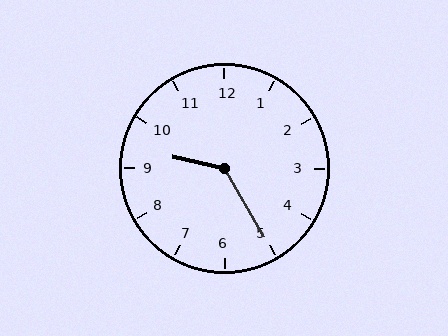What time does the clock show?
9:25.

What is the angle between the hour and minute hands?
Approximately 132 degrees.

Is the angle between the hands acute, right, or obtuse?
It is obtuse.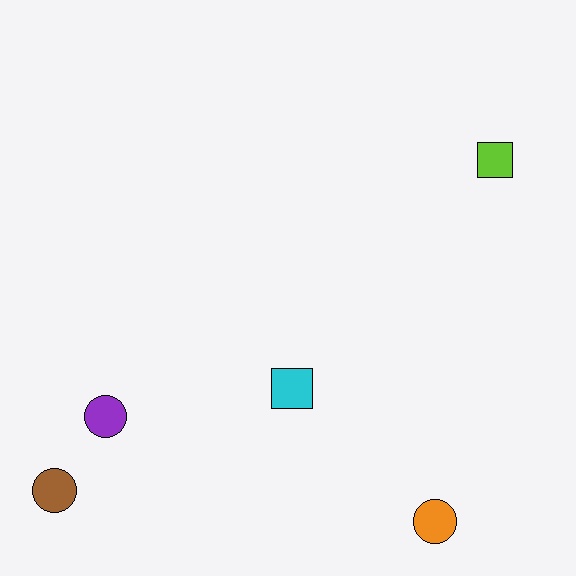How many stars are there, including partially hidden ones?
There are no stars.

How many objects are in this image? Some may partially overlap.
There are 5 objects.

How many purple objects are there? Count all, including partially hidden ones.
There is 1 purple object.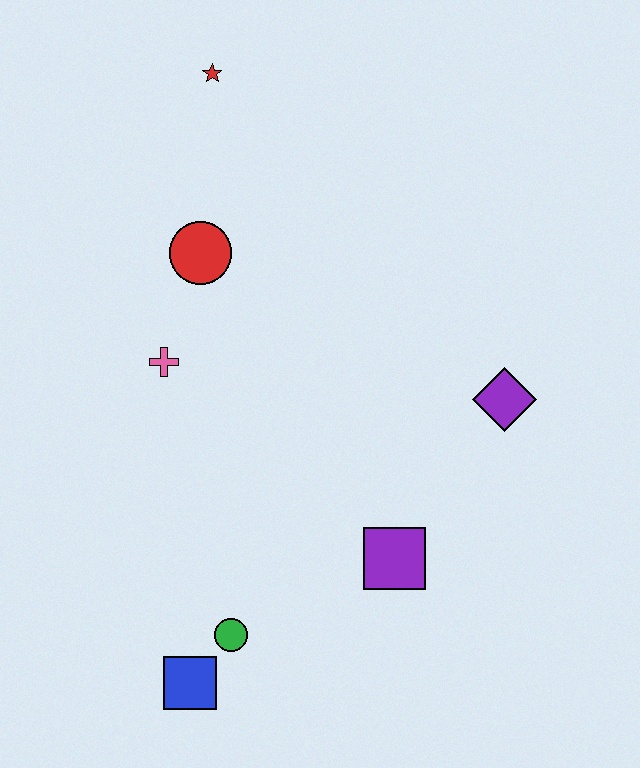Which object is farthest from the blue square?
The red star is farthest from the blue square.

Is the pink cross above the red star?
No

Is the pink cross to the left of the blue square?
Yes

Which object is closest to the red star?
The red circle is closest to the red star.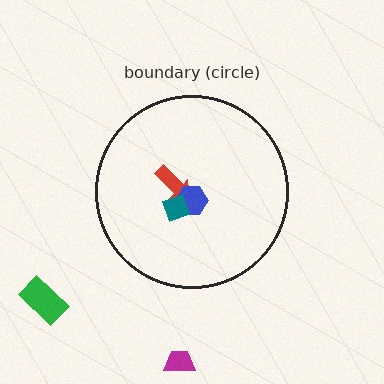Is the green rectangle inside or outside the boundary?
Outside.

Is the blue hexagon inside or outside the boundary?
Inside.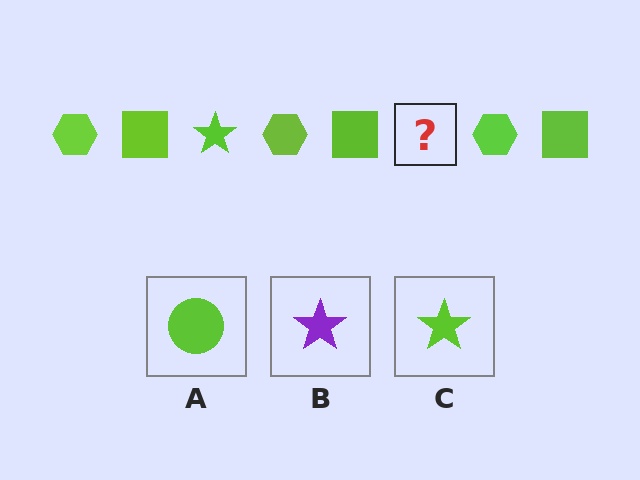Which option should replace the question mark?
Option C.